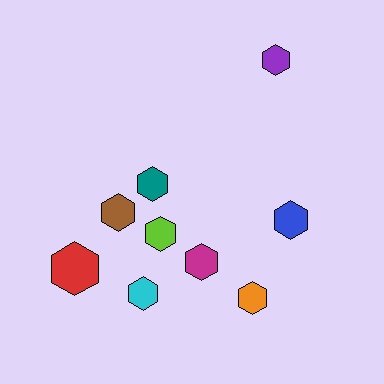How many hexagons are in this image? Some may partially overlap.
There are 9 hexagons.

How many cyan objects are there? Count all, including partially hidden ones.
There is 1 cyan object.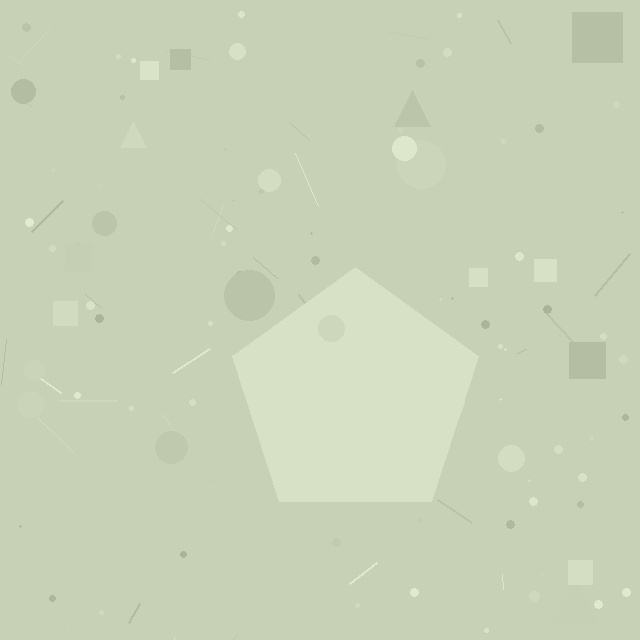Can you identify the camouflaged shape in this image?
The camouflaged shape is a pentagon.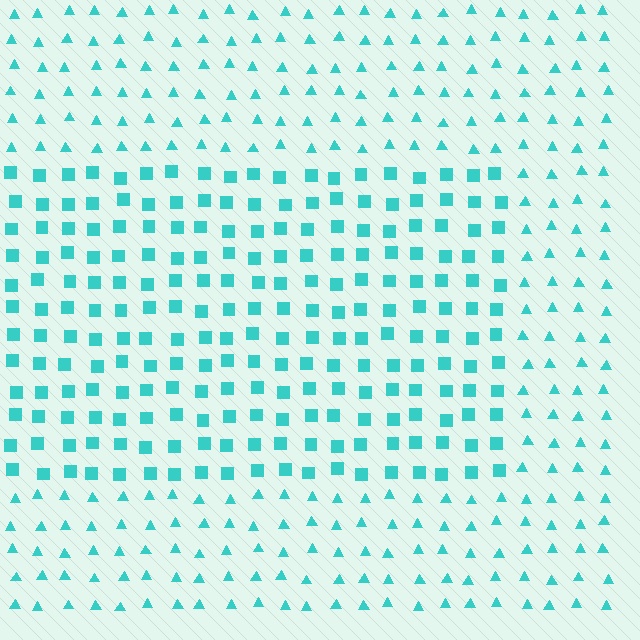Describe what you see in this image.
The image is filled with small cyan elements arranged in a uniform grid. A rectangle-shaped region contains squares, while the surrounding area contains triangles. The boundary is defined purely by the change in element shape.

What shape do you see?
I see a rectangle.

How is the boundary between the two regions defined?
The boundary is defined by a change in element shape: squares inside vs. triangles outside. All elements share the same color and spacing.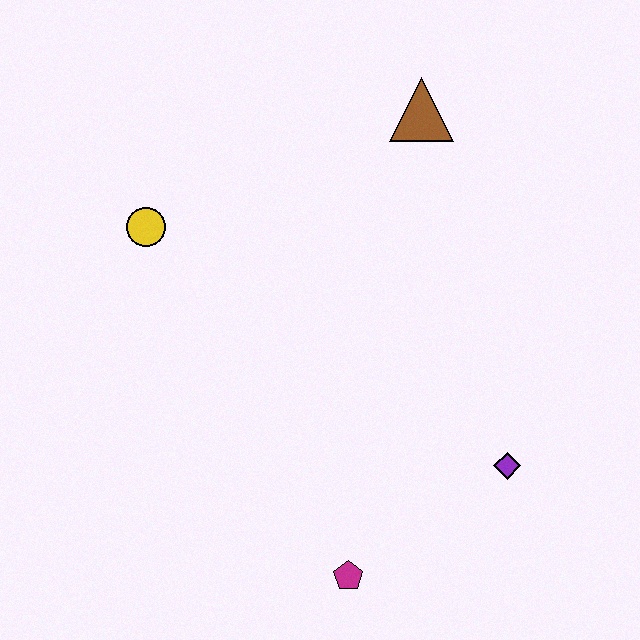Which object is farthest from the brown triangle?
The magenta pentagon is farthest from the brown triangle.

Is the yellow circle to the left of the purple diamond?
Yes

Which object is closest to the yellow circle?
The brown triangle is closest to the yellow circle.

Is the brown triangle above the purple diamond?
Yes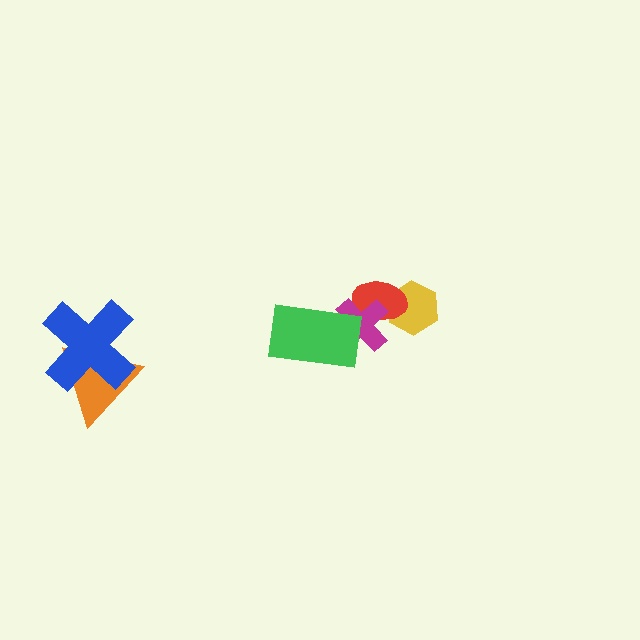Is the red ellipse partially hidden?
Yes, it is partially covered by another shape.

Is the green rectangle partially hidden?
No, no other shape covers it.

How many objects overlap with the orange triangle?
1 object overlaps with the orange triangle.